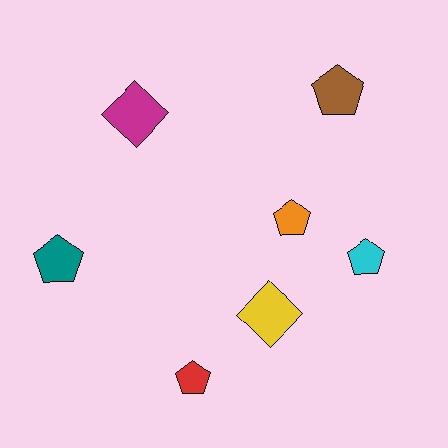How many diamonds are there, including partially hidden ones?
There are 2 diamonds.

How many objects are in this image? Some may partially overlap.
There are 7 objects.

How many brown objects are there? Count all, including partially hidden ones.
There is 1 brown object.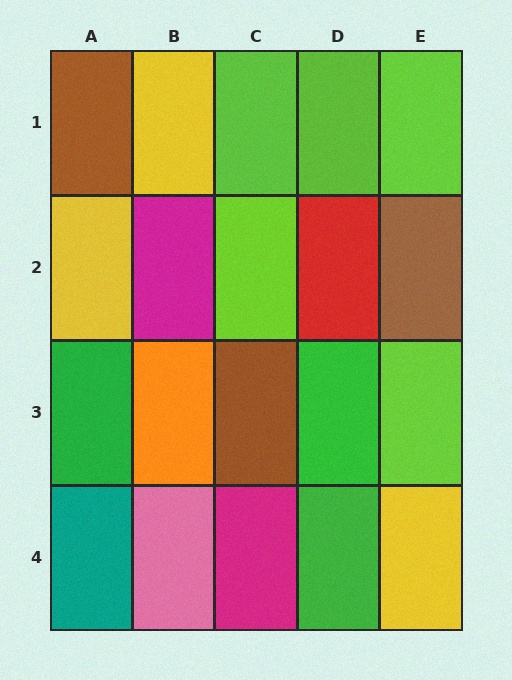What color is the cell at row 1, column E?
Lime.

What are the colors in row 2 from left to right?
Yellow, magenta, lime, red, brown.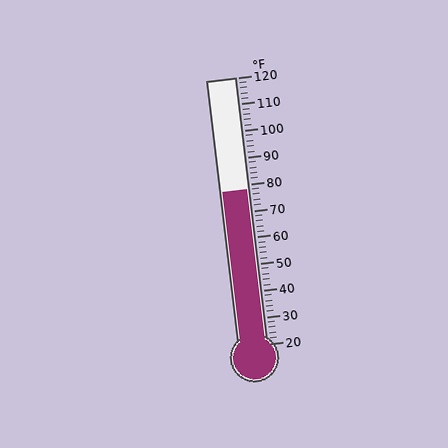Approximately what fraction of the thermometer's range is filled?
The thermometer is filled to approximately 60% of its range.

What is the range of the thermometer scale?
The thermometer scale ranges from 20°F to 120°F.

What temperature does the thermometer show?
The thermometer shows approximately 78°F.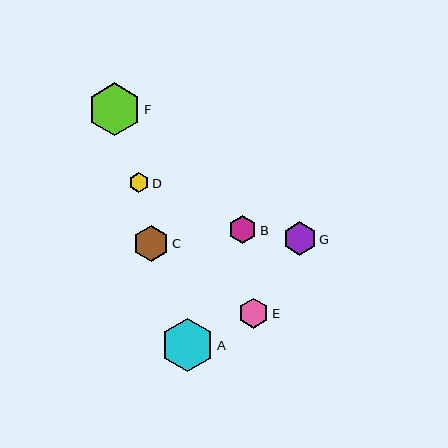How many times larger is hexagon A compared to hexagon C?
Hexagon A is approximately 1.5 times the size of hexagon C.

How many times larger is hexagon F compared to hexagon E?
Hexagon F is approximately 1.7 times the size of hexagon E.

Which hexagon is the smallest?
Hexagon D is the smallest with a size of approximately 20 pixels.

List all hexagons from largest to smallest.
From largest to smallest: F, A, C, G, E, B, D.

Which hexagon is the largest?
Hexagon F is the largest with a size of approximately 53 pixels.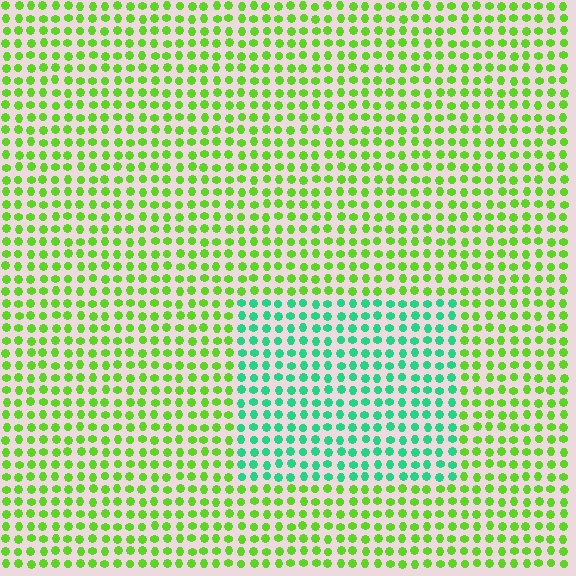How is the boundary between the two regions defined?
The boundary is defined purely by a slight shift in hue (about 52 degrees). Spacing, size, and orientation are identical on both sides.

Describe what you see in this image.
The image is filled with small lime elements in a uniform arrangement. A rectangle-shaped region is visible where the elements are tinted to a slightly different hue, forming a subtle color boundary.